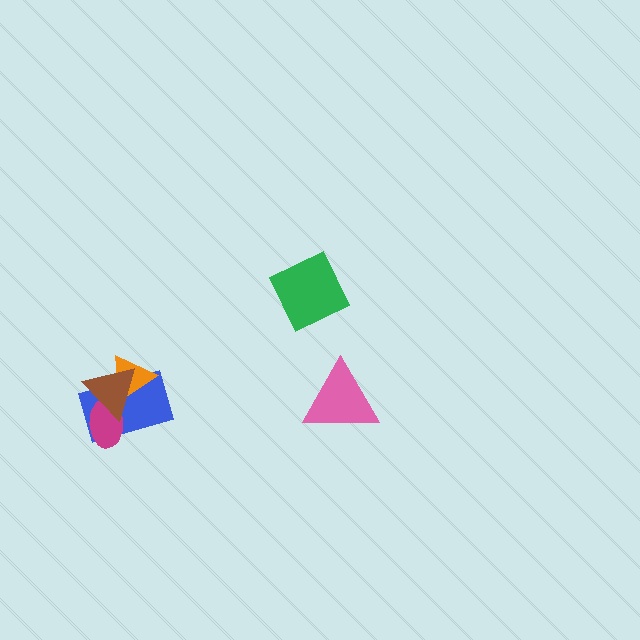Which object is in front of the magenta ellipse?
The brown triangle is in front of the magenta ellipse.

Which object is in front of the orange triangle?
The brown triangle is in front of the orange triangle.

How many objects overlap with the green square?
0 objects overlap with the green square.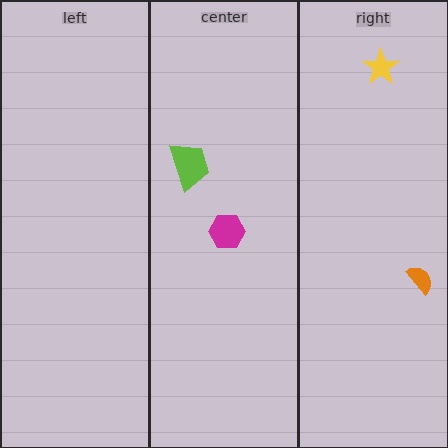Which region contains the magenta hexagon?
The center region.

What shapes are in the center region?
The magenta hexagon, the lime trapezoid.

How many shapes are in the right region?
2.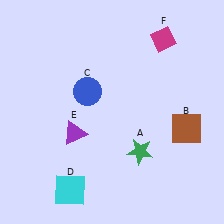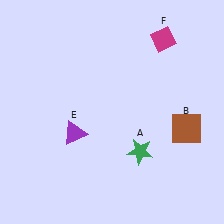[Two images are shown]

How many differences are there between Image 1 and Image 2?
There are 2 differences between the two images.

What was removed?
The cyan square (D), the blue circle (C) were removed in Image 2.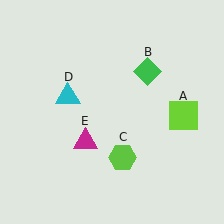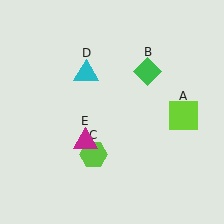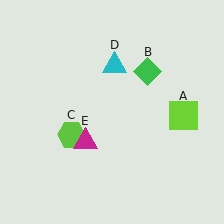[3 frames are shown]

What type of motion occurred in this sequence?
The lime hexagon (object C), cyan triangle (object D) rotated clockwise around the center of the scene.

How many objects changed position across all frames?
2 objects changed position: lime hexagon (object C), cyan triangle (object D).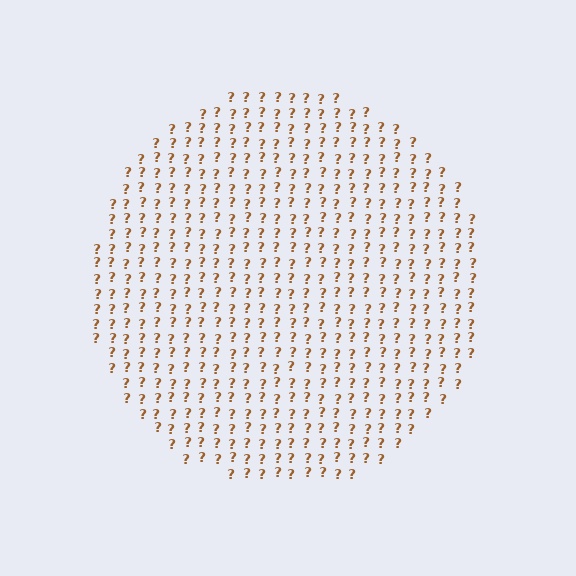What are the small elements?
The small elements are question marks.